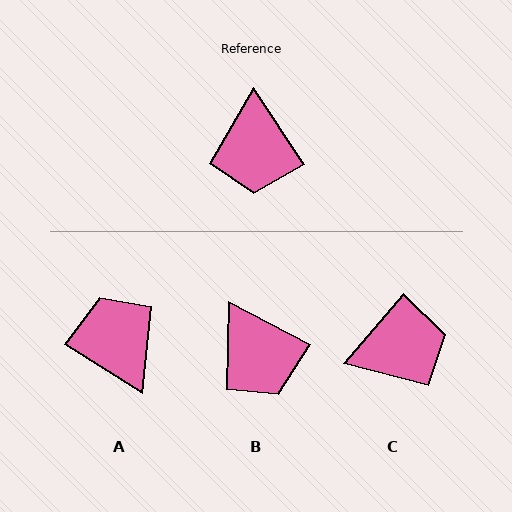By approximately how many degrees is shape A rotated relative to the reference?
Approximately 156 degrees clockwise.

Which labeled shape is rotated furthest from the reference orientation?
A, about 156 degrees away.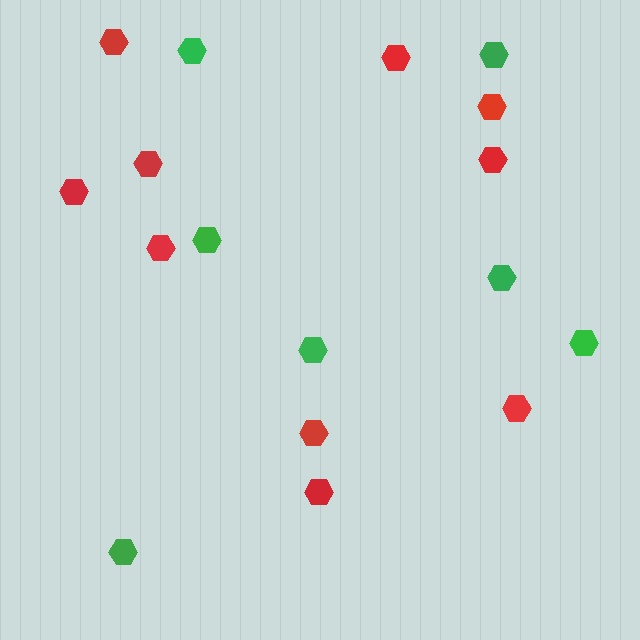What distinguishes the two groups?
There are 2 groups: one group of green hexagons (7) and one group of red hexagons (10).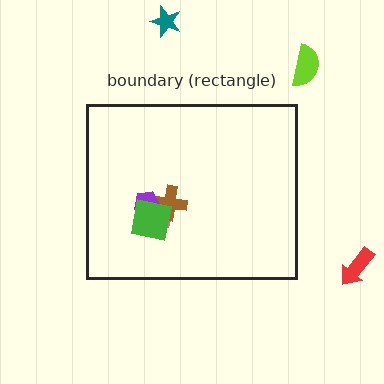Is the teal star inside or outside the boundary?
Outside.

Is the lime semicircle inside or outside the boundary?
Outside.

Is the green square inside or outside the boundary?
Inside.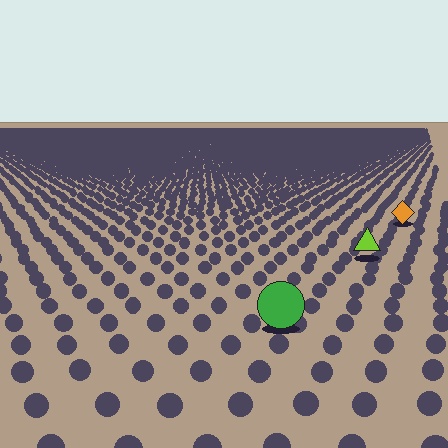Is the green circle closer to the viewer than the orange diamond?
Yes. The green circle is closer — you can tell from the texture gradient: the ground texture is coarser near it.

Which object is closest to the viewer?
The green circle is closest. The texture marks near it are larger and more spread out.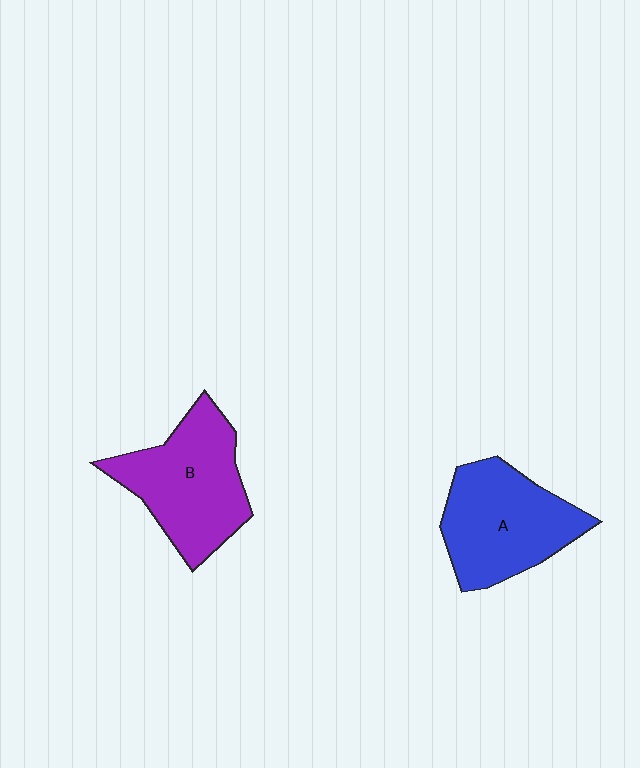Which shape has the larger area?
Shape B (purple).